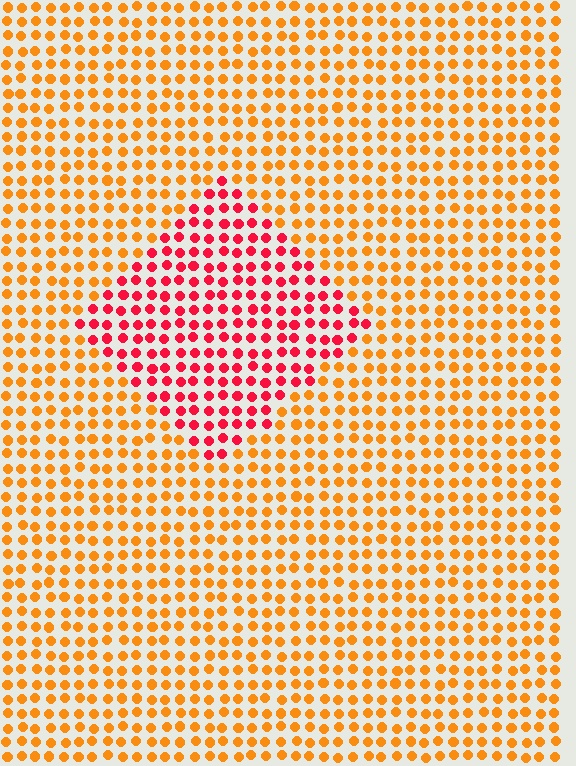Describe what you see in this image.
The image is filled with small orange elements in a uniform arrangement. A diamond-shaped region is visible where the elements are tinted to a slightly different hue, forming a subtle color boundary.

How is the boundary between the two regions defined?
The boundary is defined purely by a slight shift in hue (about 44 degrees). Spacing, size, and orientation are identical on both sides.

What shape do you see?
I see a diamond.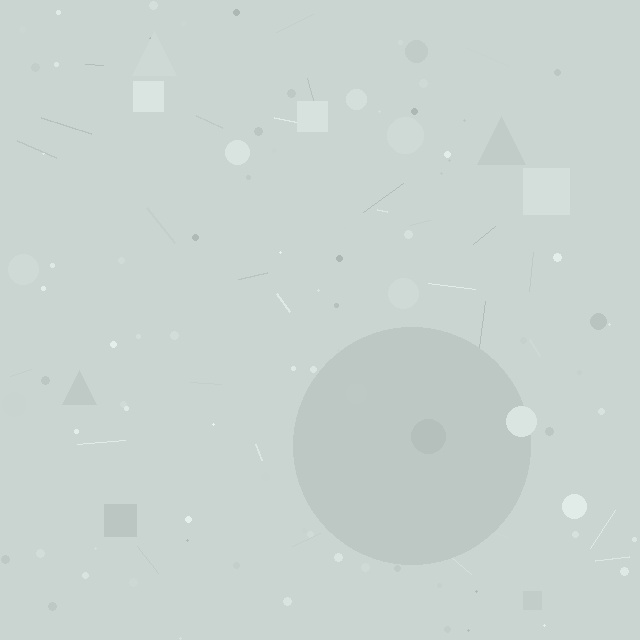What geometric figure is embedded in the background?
A circle is embedded in the background.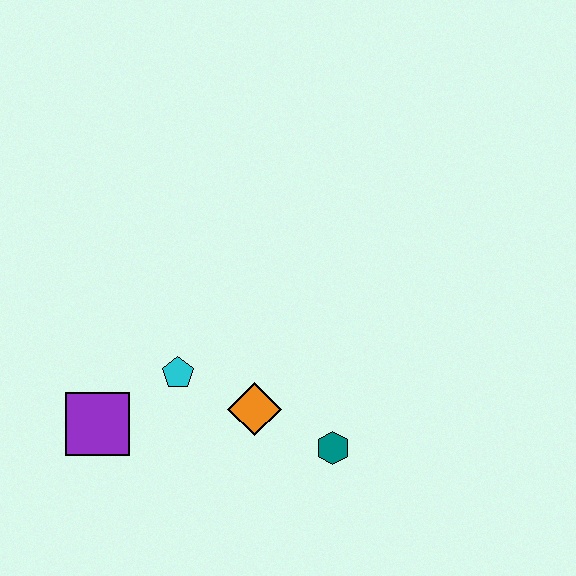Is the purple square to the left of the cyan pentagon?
Yes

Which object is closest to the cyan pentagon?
The orange diamond is closest to the cyan pentagon.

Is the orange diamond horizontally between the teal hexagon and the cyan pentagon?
Yes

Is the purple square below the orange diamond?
Yes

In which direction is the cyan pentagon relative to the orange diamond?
The cyan pentagon is to the left of the orange diamond.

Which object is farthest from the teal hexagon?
The purple square is farthest from the teal hexagon.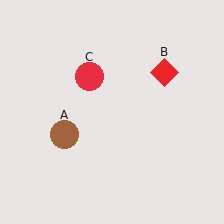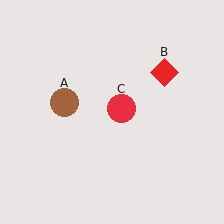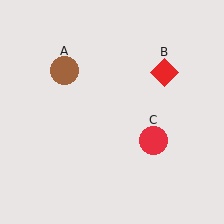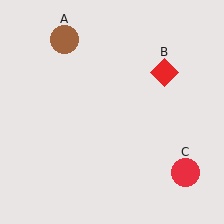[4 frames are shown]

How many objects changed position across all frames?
2 objects changed position: brown circle (object A), red circle (object C).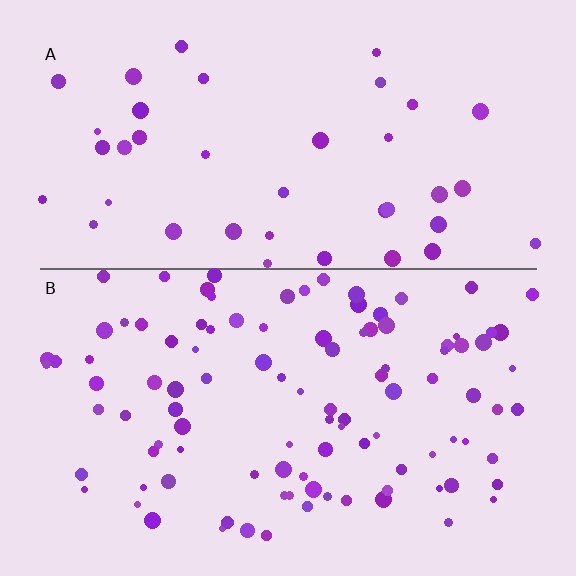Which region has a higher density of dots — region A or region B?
B (the bottom).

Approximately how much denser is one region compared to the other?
Approximately 2.6× — region B over region A.